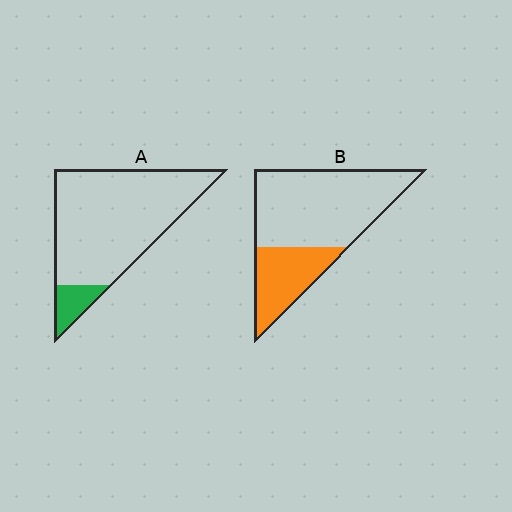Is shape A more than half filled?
No.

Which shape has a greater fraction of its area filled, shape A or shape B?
Shape B.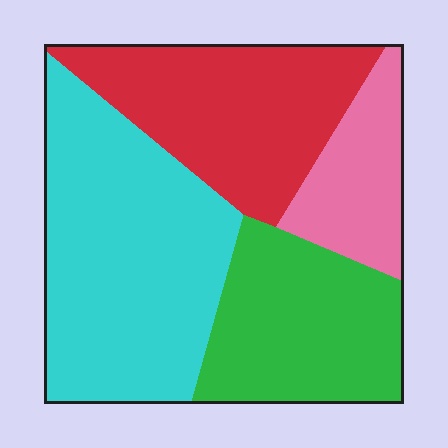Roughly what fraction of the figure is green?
Green covers around 25% of the figure.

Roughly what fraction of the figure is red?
Red takes up about one quarter (1/4) of the figure.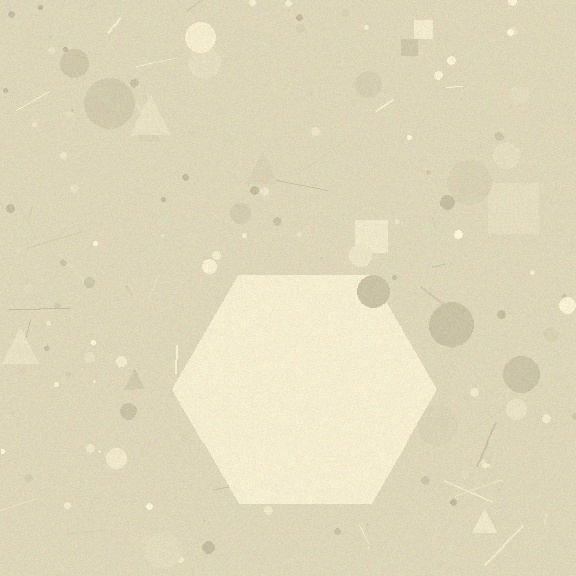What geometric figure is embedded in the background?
A hexagon is embedded in the background.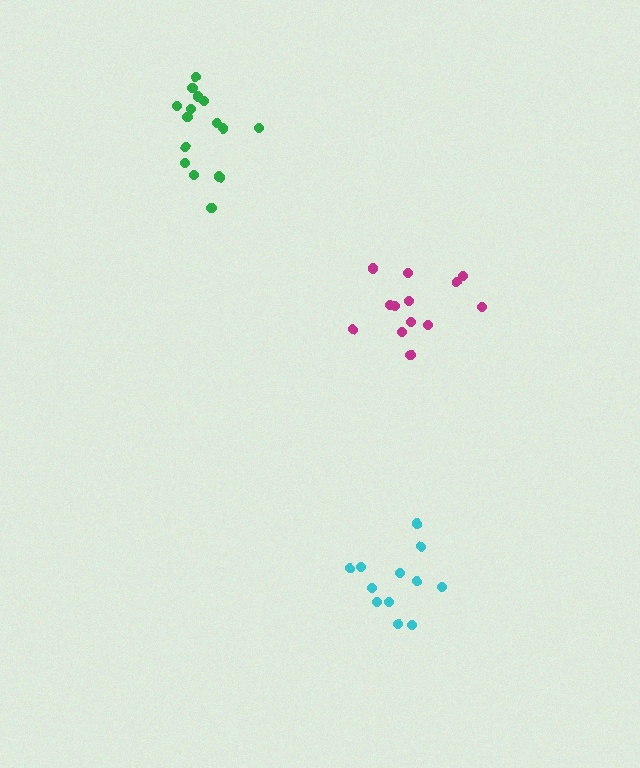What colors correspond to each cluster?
The clusters are colored: magenta, green, cyan.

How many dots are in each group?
Group 1: 13 dots, Group 2: 15 dots, Group 3: 12 dots (40 total).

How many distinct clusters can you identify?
There are 3 distinct clusters.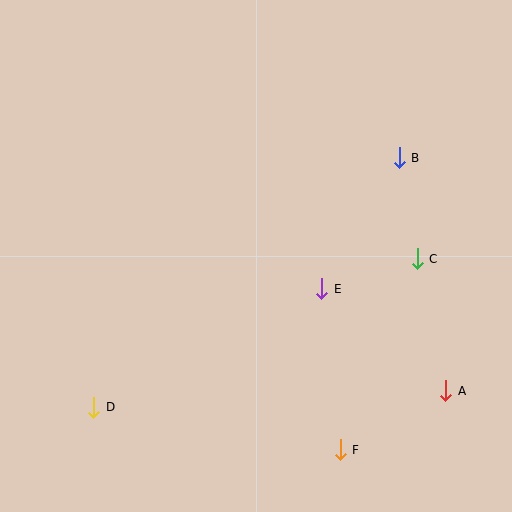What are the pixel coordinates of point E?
Point E is at (322, 289).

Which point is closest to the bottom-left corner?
Point D is closest to the bottom-left corner.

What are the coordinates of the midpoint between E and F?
The midpoint between E and F is at (331, 369).